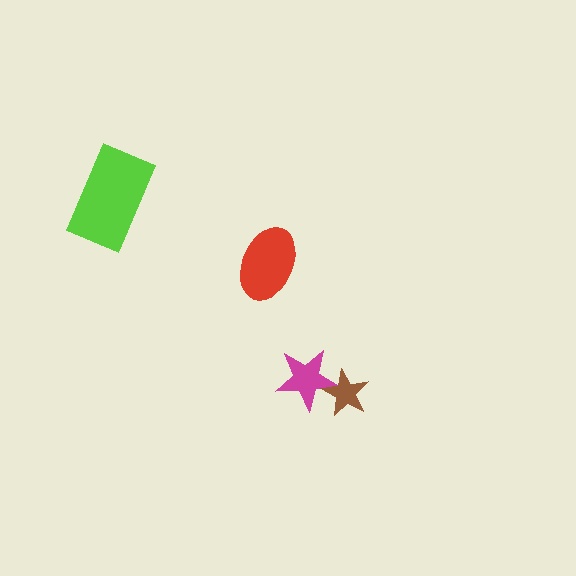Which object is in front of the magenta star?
The brown star is in front of the magenta star.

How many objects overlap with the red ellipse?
0 objects overlap with the red ellipse.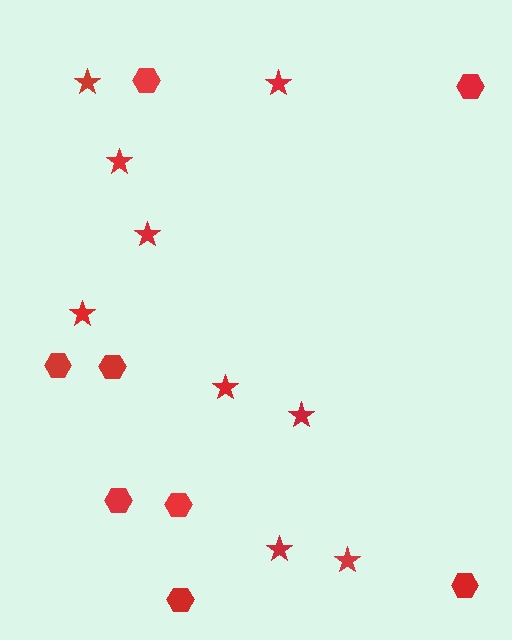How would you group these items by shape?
There are 2 groups: one group of stars (9) and one group of hexagons (8).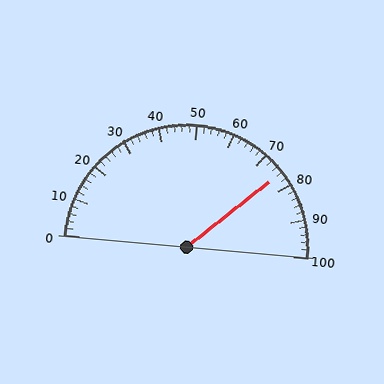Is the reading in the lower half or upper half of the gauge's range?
The reading is in the upper half of the range (0 to 100).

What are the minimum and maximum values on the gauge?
The gauge ranges from 0 to 100.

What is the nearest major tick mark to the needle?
The nearest major tick mark is 80.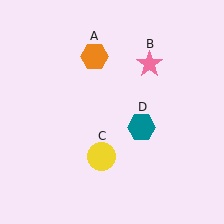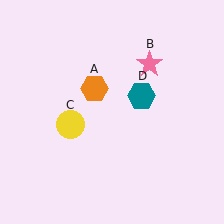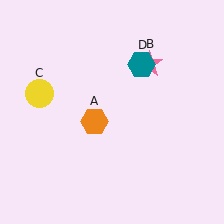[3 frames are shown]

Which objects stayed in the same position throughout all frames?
Pink star (object B) remained stationary.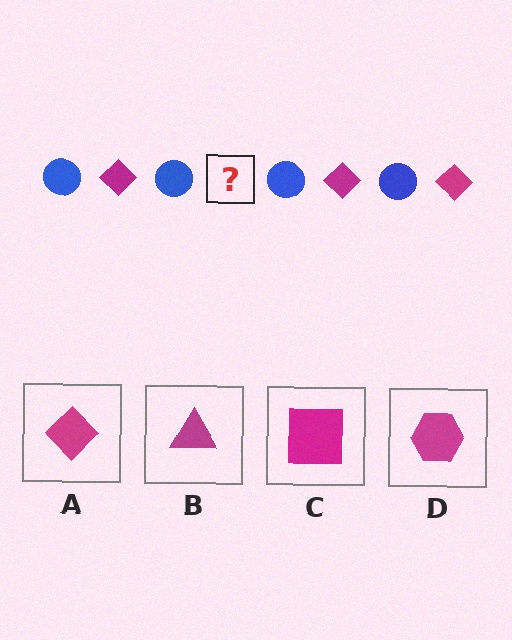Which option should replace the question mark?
Option A.